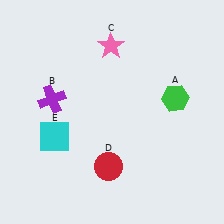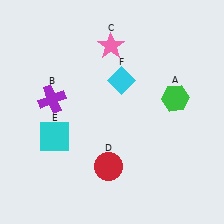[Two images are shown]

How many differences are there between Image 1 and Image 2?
There is 1 difference between the two images.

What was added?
A cyan diamond (F) was added in Image 2.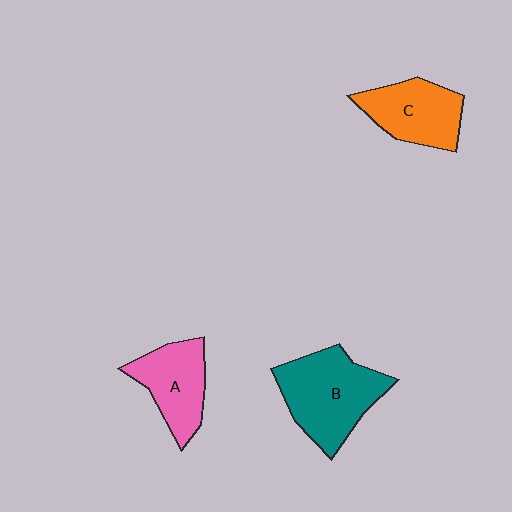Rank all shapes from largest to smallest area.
From largest to smallest: B (teal), C (orange), A (pink).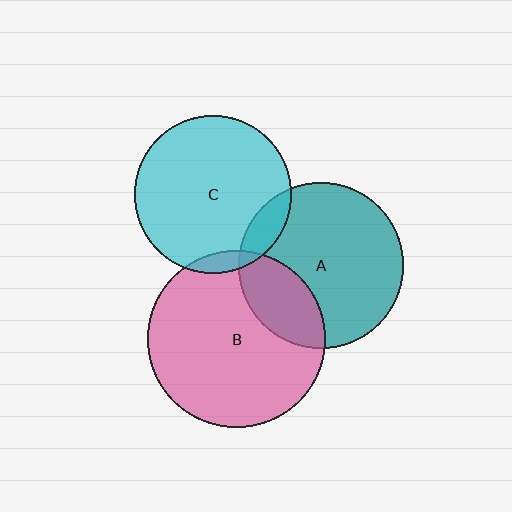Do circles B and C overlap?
Yes.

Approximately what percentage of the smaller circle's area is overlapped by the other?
Approximately 5%.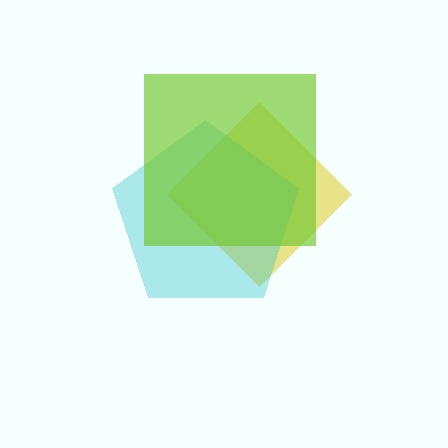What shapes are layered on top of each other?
The layered shapes are: a yellow diamond, a cyan pentagon, a lime square.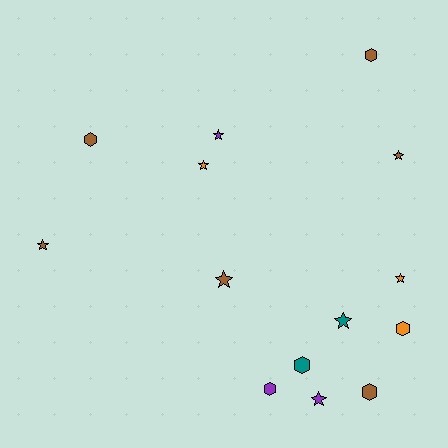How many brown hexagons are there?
There are 3 brown hexagons.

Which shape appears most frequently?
Star, with 8 objects.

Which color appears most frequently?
Brown, with 6 objects.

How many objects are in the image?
There are 14 objects.